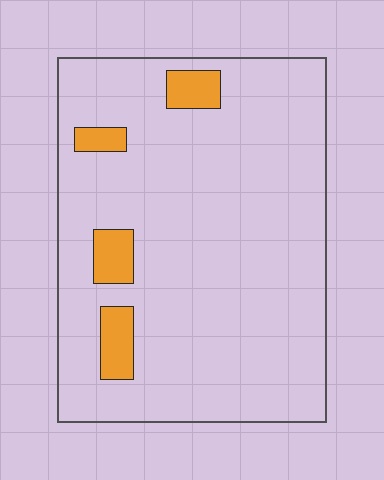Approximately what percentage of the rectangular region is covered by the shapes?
Approximately 10%.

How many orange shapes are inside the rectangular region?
4.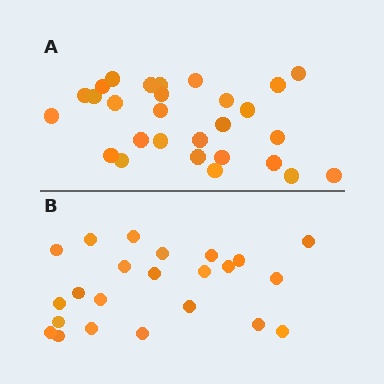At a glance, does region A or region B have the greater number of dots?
Region A (the top region) has more dots.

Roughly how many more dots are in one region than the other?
Region A has about 5 more dots than region B.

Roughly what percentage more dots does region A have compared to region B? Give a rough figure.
About 20% more.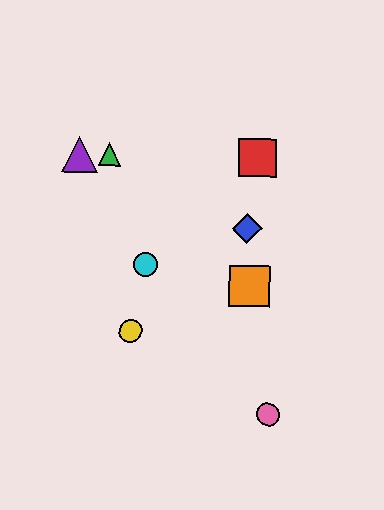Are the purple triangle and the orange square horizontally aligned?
No, the purple triangle is at y≈154 and the orange square is at y≈286.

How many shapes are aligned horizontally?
3 shapes (the red square, the green triangle, the purple triangle) are aligned horizontally.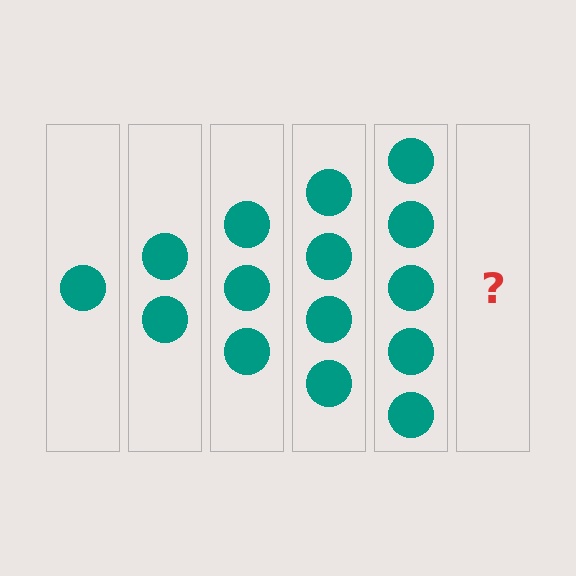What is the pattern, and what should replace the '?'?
The pattern is that each step adds one more circle. The '?' should be 6 circles.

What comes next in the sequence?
The next element should be 6 circles.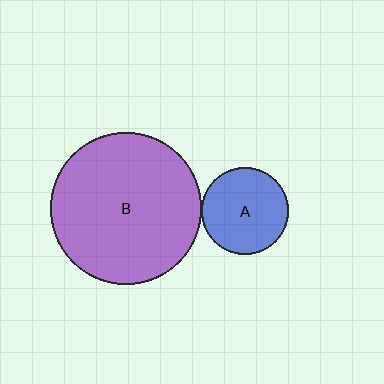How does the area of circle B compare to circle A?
Approximately 3.0 times.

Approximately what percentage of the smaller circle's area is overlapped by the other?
Approximately 5%.